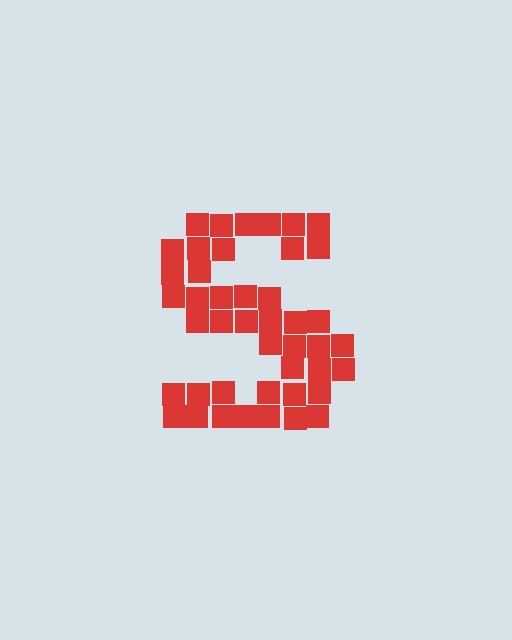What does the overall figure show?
The overall figure shows the letter S.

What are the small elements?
The small elements are squares.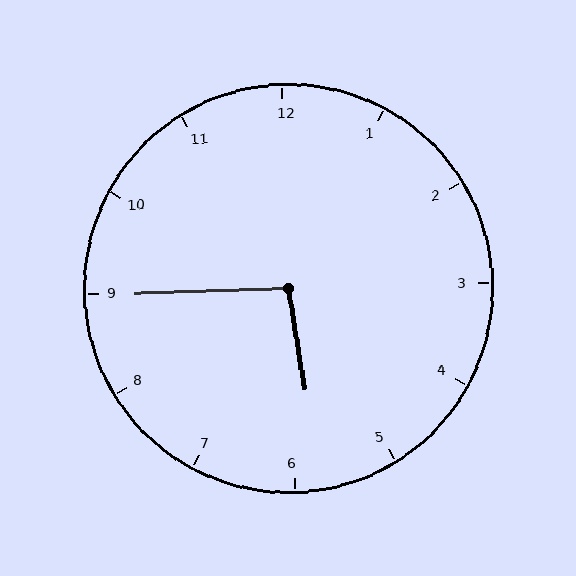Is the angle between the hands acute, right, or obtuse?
It is obtuse.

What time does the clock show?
5:45.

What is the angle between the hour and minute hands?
Approximately 98 degrees.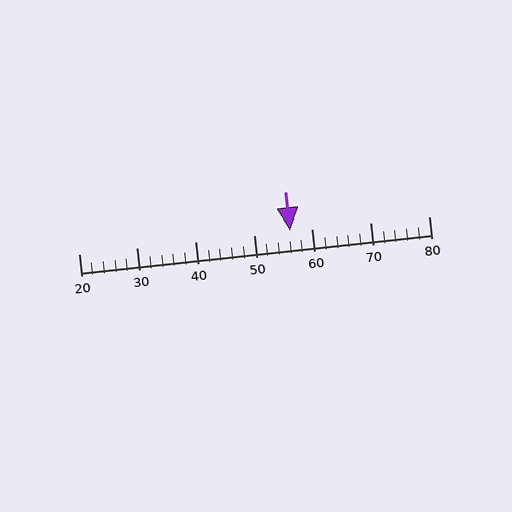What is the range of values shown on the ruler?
The ruler shows values from 20 to 80.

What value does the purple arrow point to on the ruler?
The purple arrow points to approximately 56.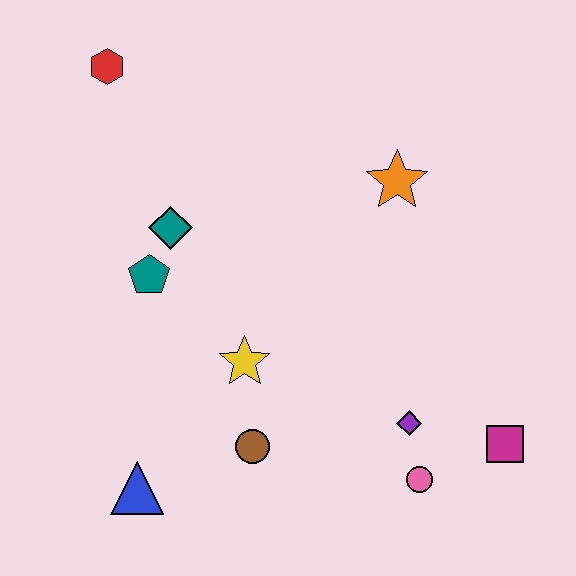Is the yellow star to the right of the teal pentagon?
Yes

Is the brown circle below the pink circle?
No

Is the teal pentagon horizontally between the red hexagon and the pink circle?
Yes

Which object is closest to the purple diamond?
The pink circle is closest to the purple diamond.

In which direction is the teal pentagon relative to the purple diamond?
The teal pentagon is to the left of the purple diamond.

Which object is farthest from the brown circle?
The red hexagon is farthest from the brown circle.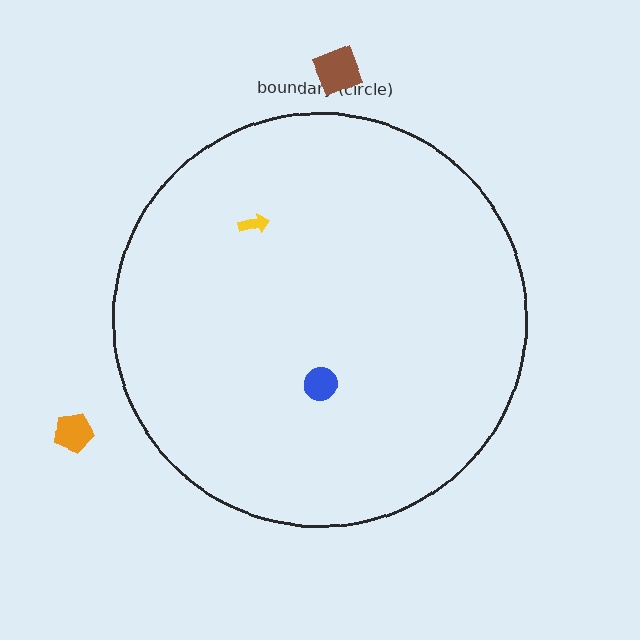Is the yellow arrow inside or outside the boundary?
Inside.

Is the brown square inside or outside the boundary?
Outside.